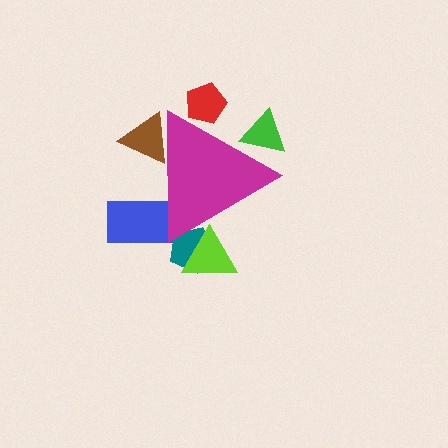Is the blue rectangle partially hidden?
Yes, the blue rectangle is partially hidden behind the magenta triangle.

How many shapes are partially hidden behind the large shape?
6 shapes are partially hidden.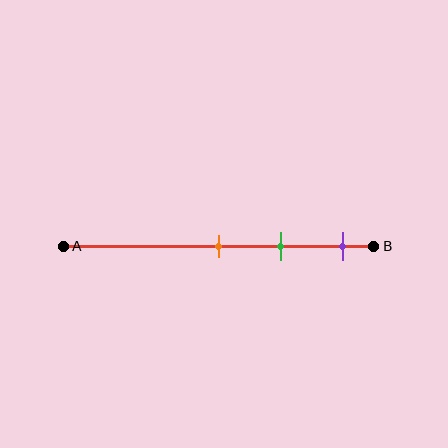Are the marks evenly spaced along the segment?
Yes, the marks are approximately evenly spaced.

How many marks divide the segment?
There are 3 marks dividing the segment.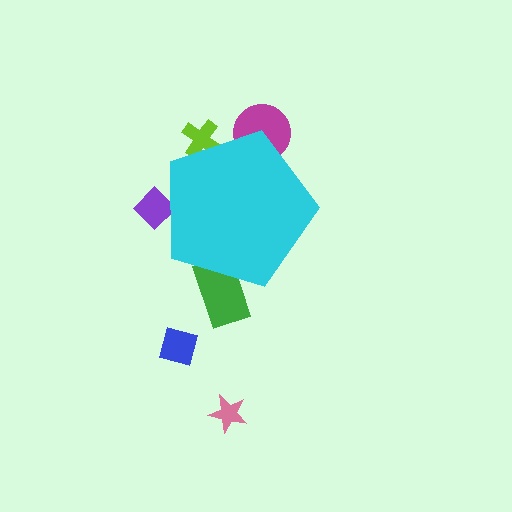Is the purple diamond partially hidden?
Yes, the purple diamond is partially hidden behind the cyan pentagon.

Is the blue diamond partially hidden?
No, the blue diamond is fully visible.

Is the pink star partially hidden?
No, the pink star is fully visible.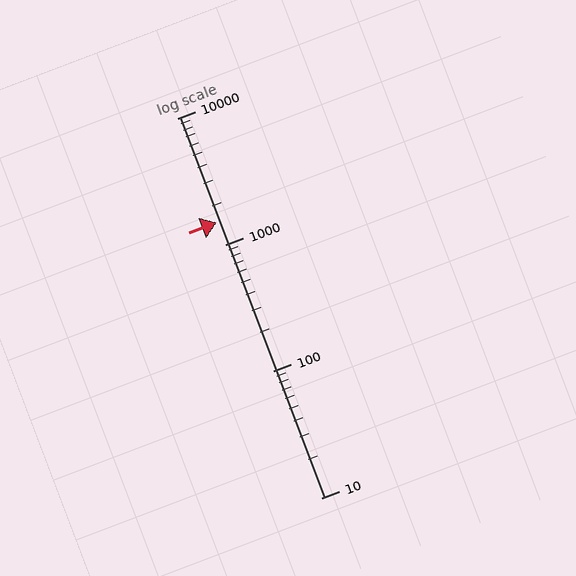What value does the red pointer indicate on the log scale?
The pointer indicates approximately 1500.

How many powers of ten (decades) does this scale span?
The scale spans 3 decades, from 10 to 10000.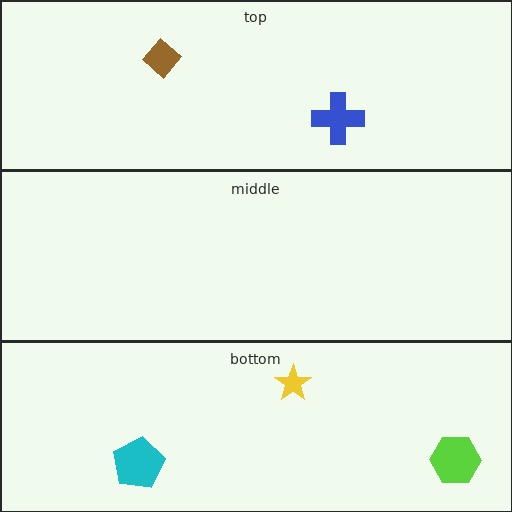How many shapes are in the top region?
2.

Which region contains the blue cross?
The top region.